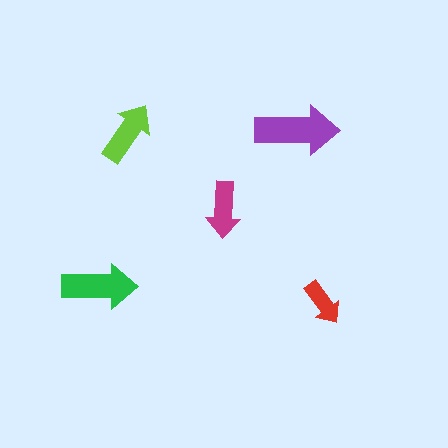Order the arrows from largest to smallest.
the purple one, the green one, the lime one, the magenta one, the red one.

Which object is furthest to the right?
The red arrow is rightmost.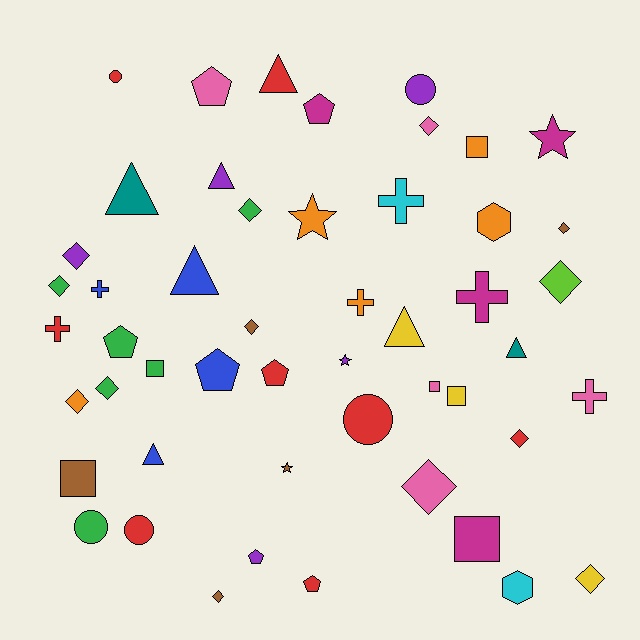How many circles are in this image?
There are 5 circles.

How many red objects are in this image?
There are 8 red objects.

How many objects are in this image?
There are 50 objects.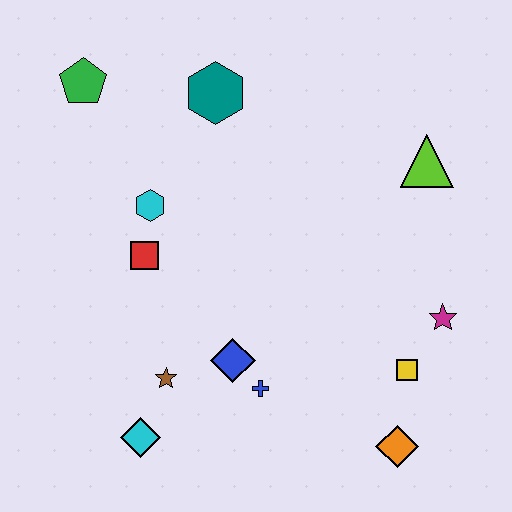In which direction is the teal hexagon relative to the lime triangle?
The teal hexagon is to the left of the lime triangle.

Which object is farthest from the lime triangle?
The cyan diamond is farthest from the lime triangle.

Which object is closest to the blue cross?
The blue diamond is closest to the blue cross.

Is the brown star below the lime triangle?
Yes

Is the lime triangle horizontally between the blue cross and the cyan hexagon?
No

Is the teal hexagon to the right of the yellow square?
No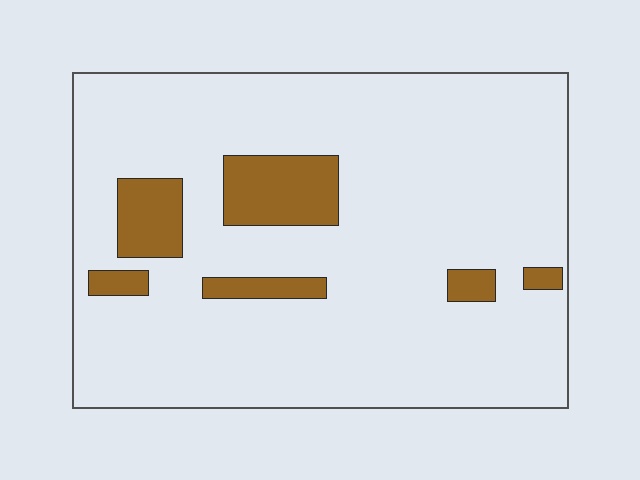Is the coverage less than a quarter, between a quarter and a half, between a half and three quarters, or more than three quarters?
Less than a quarter.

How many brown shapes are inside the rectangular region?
6.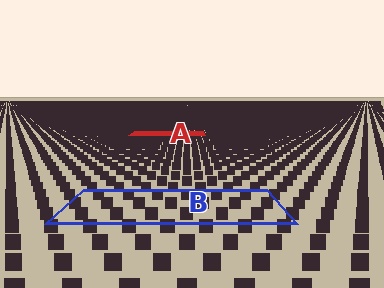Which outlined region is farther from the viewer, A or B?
Region A is farther from the viewer — the texture elements inside it appear smaller and more densely packed.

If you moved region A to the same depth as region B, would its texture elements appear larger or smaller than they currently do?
They would appear larger. At a closer depth, the same texture elements are projected at a bigger on-screen size.